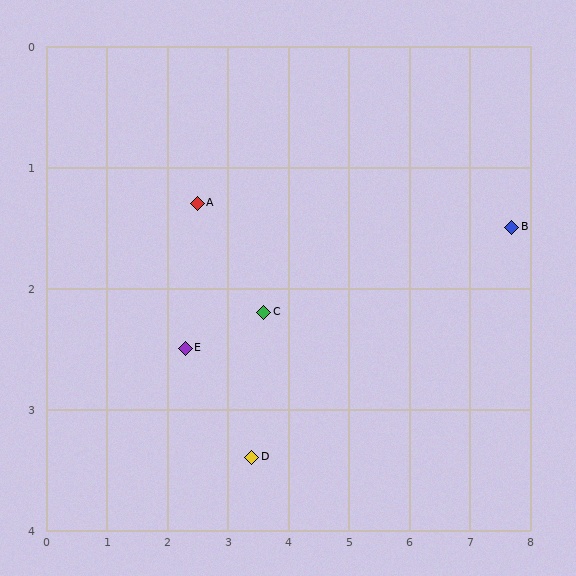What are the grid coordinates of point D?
Point D is at approximately (3.4, 3.4).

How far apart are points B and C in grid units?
Points B and C are about 4.2 grid units apart.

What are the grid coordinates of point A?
Point A is at approximately (2.5, 1.3).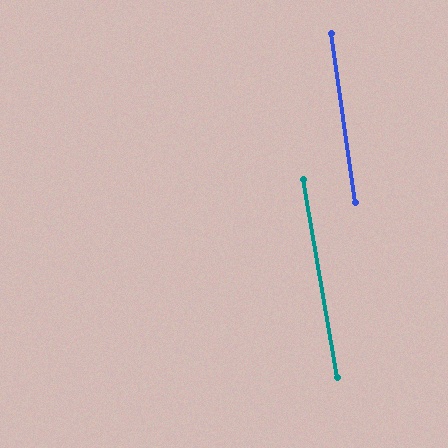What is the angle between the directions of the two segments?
Approximately 2 degrees.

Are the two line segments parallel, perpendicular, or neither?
Parallel — their directions differ by only 1.9°.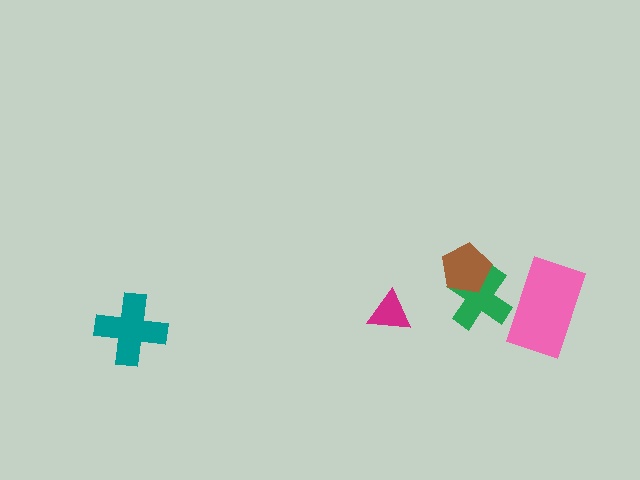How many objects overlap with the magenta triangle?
0 objects overlap with the magenta triangle.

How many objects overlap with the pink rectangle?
1 object overlaps with the pink rectangle.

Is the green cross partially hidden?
Yes, it is partially covered by another shape.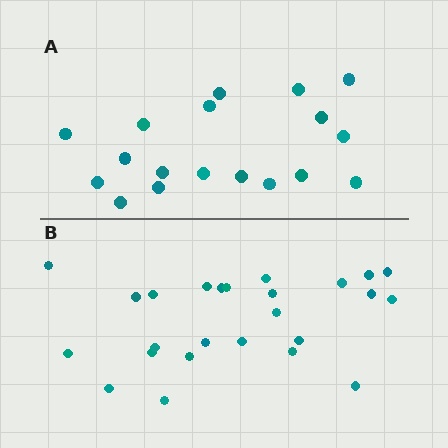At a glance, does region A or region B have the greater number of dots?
Region B (the bottom region) has more dots.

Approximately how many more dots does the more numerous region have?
Region B has roughly 8 or so more dots than region A.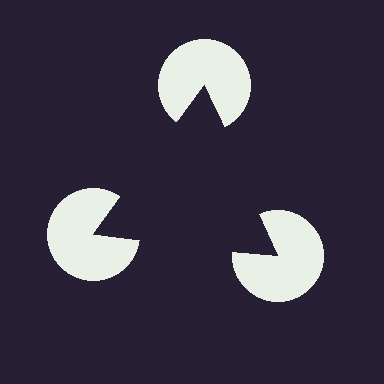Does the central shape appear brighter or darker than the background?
It typically appears slightly darker than the background, even though no actual brightness change is drawn.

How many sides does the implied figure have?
3 sides.